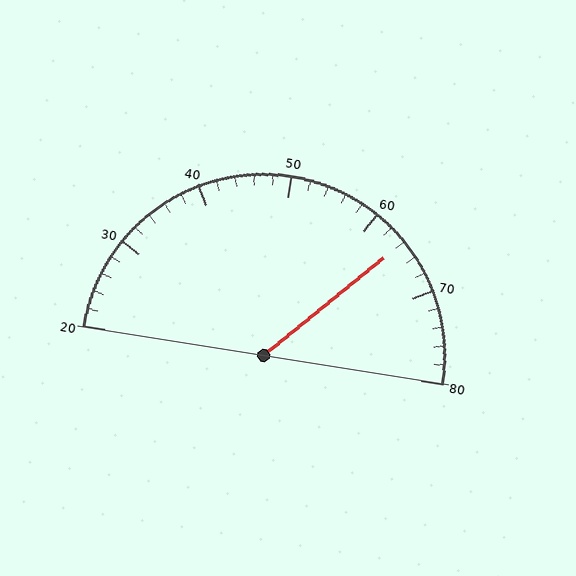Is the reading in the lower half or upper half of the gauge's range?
The reading is in the upper half of the range (20 to 80).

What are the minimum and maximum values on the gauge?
The gauge ranges from 20 to 80.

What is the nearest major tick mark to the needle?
The nearest major tick mark is 60.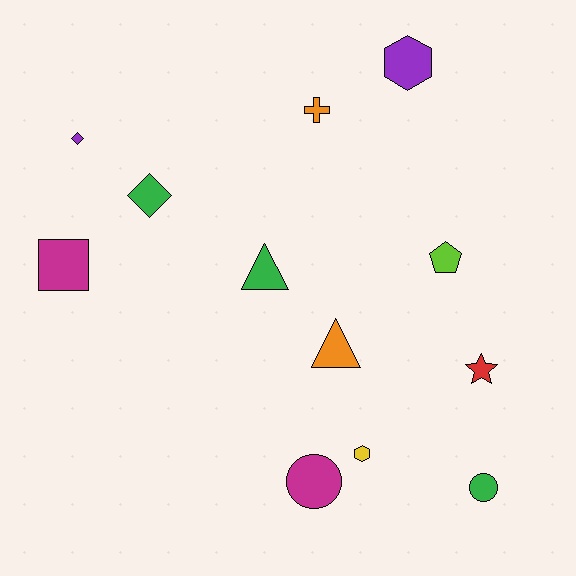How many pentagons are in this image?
There is 1 pentagon.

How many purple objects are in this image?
There are 2 purple objects.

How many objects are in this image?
There are 12 objects.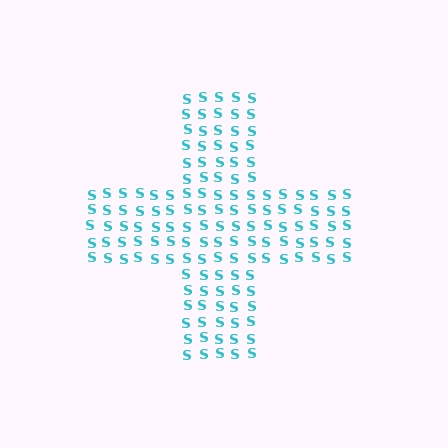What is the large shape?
The large shape is a cross.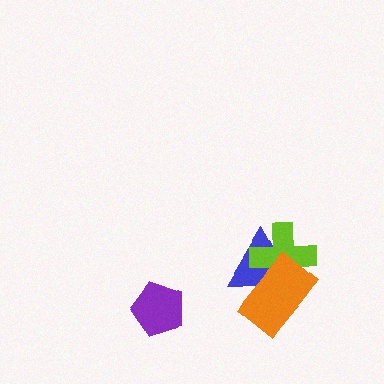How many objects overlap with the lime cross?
2 objects overlap with the lime cross.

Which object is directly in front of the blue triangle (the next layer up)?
The lime cross is directly in front of the blue triangle.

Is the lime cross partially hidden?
Yes, it is partially covered by another shape.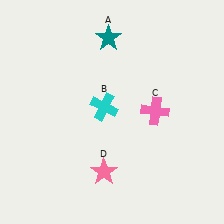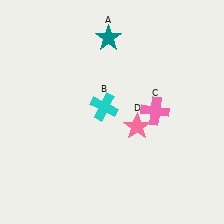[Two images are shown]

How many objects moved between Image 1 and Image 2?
1 object moved between the two images.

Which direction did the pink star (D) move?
The pink star (D) moved up.